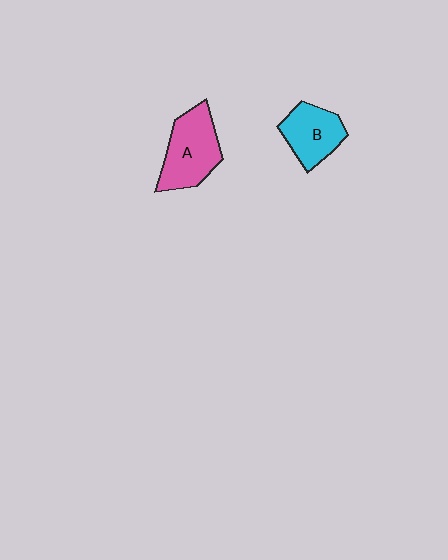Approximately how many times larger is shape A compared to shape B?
Approximately 1.3 times.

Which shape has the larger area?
Shape A (pink).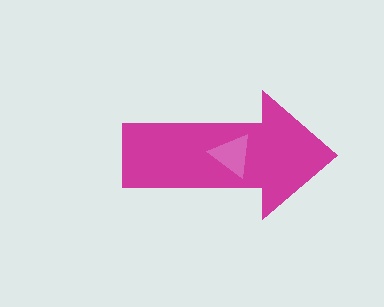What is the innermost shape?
The pink triangle.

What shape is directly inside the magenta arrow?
The pink triangle.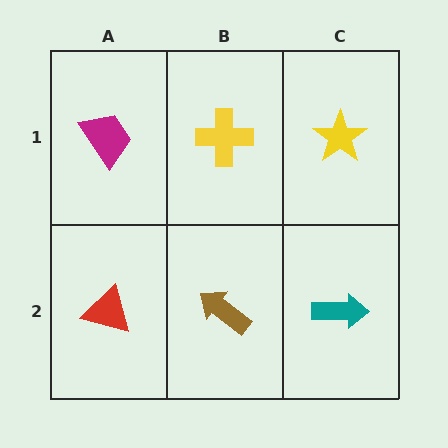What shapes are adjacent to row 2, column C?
A yellow star (row 1, column C), a brown arrow (row 2, column B).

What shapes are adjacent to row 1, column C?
A teal arrow (row 2, column C), a yellow cross (row 1, column B).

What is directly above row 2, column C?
A yellow star.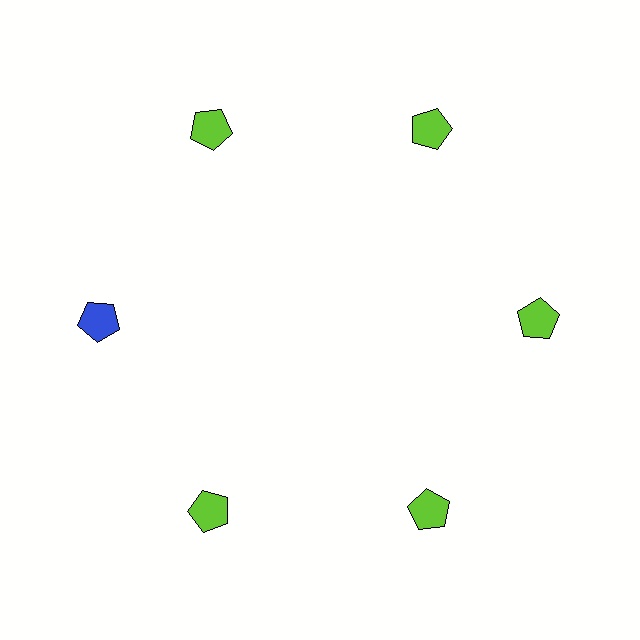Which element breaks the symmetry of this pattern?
The blue pentagon at roughly the 9 o'clock position breaks the symmetry. All other shapes are lime pentagons.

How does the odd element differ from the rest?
It has a different color: blue instead of lime.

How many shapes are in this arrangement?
There are 6 shapes arranged in a ring pattern.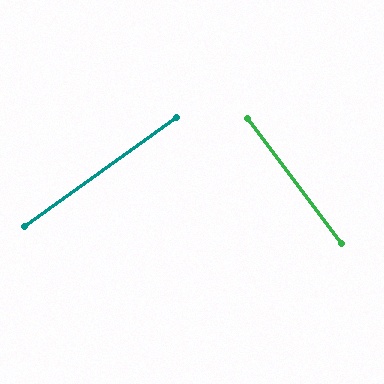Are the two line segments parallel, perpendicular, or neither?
Perpendicular — they meet at approximately 89°.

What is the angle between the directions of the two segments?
Approximately 89 degrees.